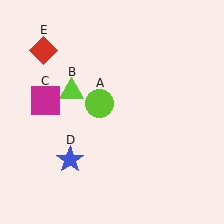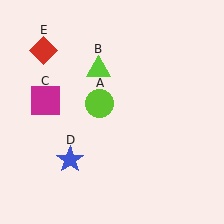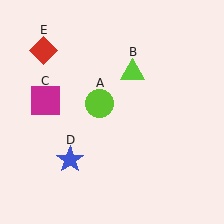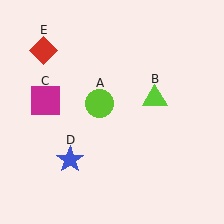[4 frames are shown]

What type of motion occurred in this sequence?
The lime triangle (object B) rotated clockwise around the center of the scene.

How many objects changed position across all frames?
1 object changed position: lime triangle (object B).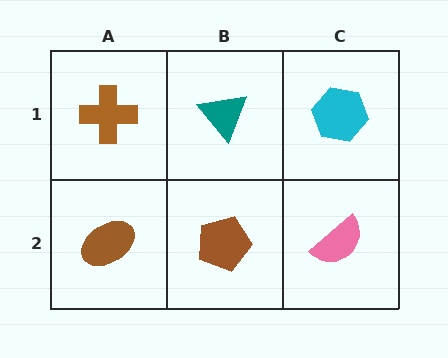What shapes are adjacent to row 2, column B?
A teal triangle (row 1, column B), a brown ellipse (row 2, column A), a pink semicircle (row 2, column C).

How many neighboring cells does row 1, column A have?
2.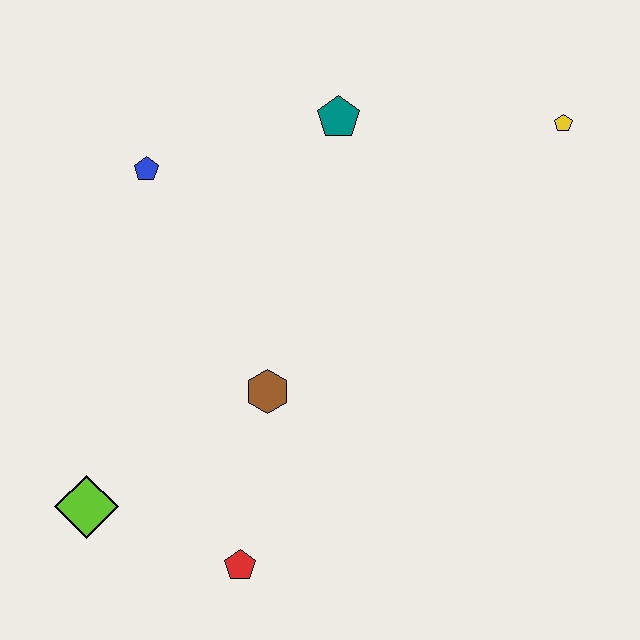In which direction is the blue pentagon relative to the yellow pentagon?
The blue pentagon is to the left of the yellow pentagon.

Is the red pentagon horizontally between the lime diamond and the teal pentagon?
Yes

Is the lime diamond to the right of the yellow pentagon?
No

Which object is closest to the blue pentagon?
The teal pentagon is closest to the blue pentagon.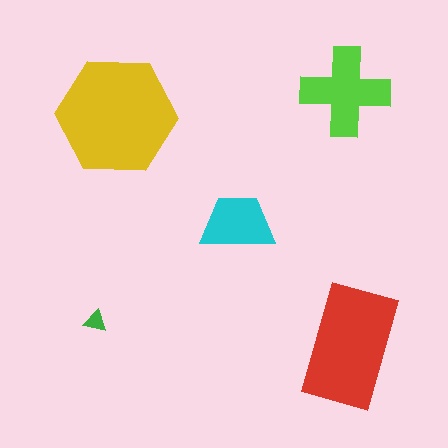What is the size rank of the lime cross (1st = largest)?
3rd.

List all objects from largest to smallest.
The yellow hexagon, the red rectangle, the lime cross, the cyan trapezoid, the green triangle.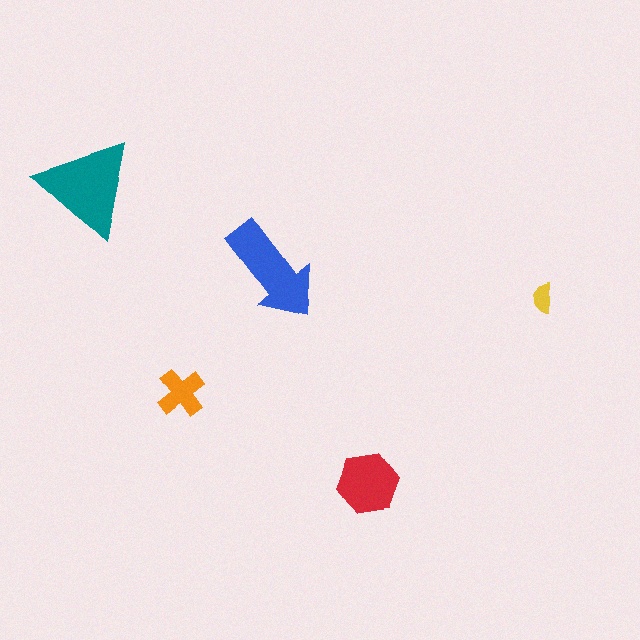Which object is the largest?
The teal triangle.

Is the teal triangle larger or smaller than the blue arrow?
Larger.